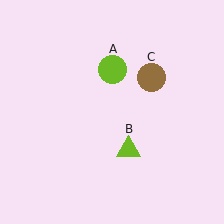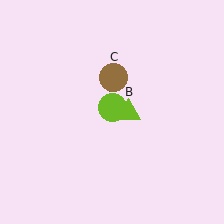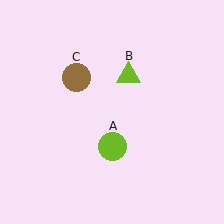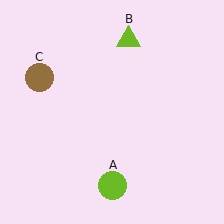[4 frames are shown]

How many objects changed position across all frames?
3 objects changed position: lime circle (object A), lime triangle (object B), brown circle (object C).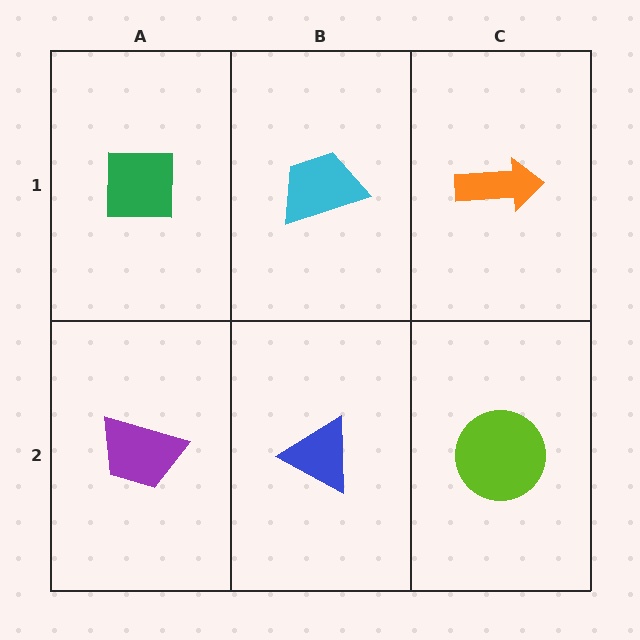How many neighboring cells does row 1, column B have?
3.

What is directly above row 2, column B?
A cyan trapezoid.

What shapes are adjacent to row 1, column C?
A lime circle (row 2, column C), a cyan trapezoid (row 1, column B).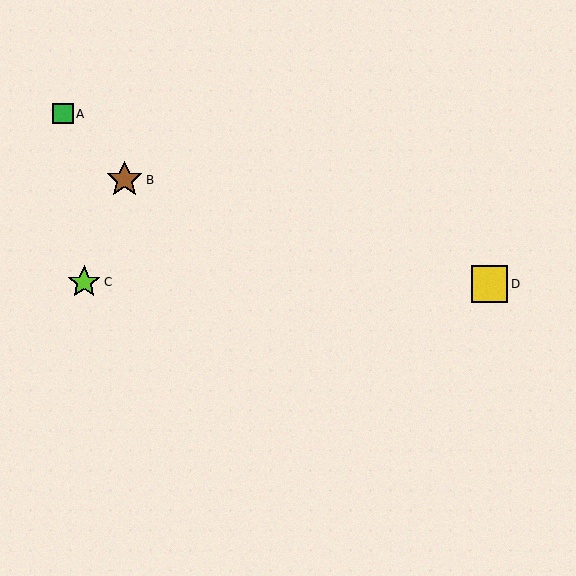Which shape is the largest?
The brown star (labeled B) is the largest.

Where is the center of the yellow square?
The center of the yellow square is at (490, 284).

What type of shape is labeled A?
Shape A is a green square.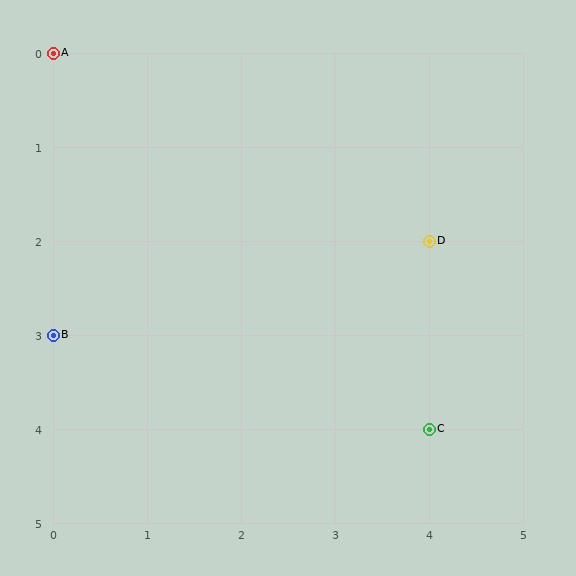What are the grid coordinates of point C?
Point C is at grid coordinates (4, 4).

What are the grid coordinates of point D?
Point D is at grid coordinates (4, 2).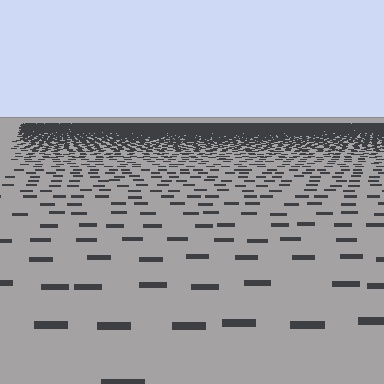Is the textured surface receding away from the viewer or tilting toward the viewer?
The surface is receding away from the viewer. Texture elements get smaller and denser toward the top.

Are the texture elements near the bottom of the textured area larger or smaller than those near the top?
Larger. Near the bottom, elements are closer to the viewer and appear at a bigger on-screen size.